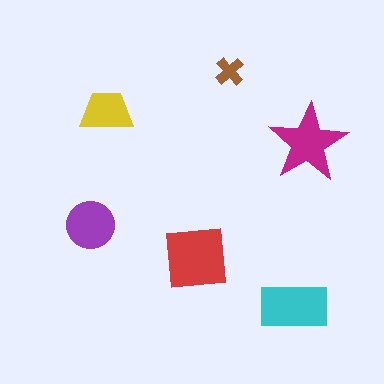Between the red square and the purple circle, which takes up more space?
The red square.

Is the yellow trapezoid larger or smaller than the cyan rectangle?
Smaller.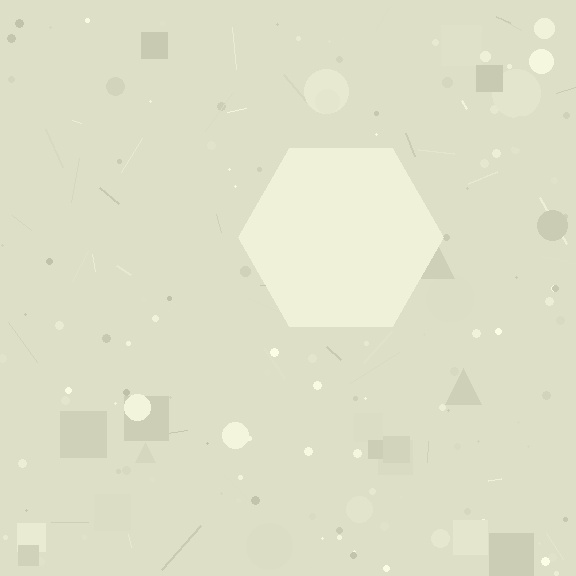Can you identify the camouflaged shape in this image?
The camouflaged shape is a hexagon.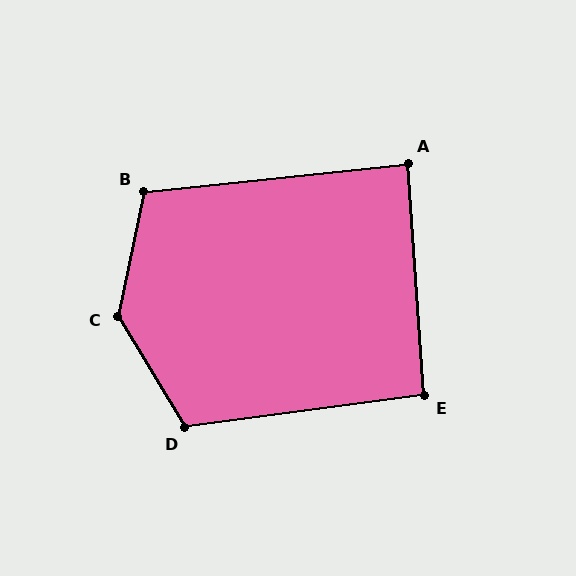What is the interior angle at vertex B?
Approximately 108 degrees (obtuse).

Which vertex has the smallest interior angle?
A, at approximately 88 degrees.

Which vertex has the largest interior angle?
C, at approximately 136 degrees.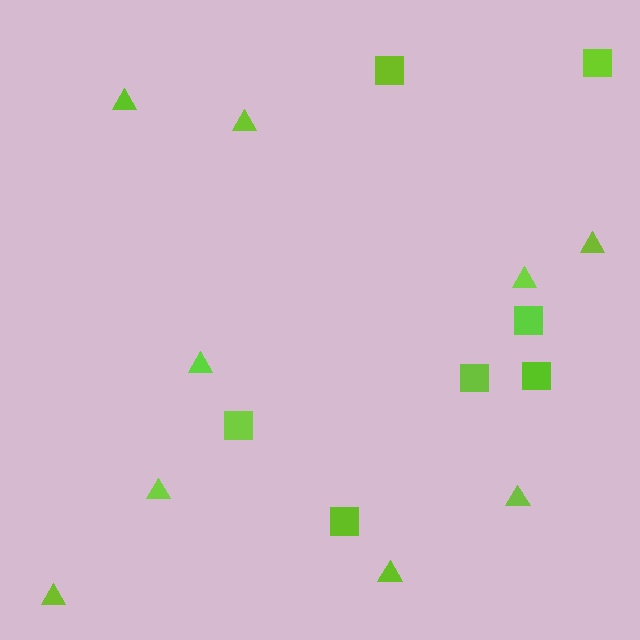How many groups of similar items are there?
There are 2 groups: one group of triangles (9) and one group of squares (7).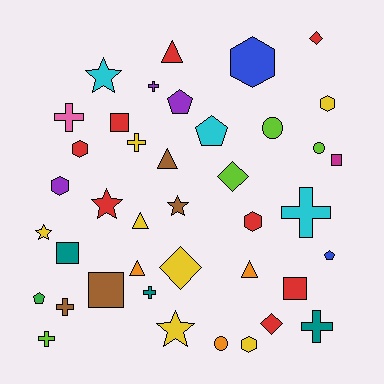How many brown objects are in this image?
There are 4 brown objects.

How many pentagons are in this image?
There are 4 pentagons.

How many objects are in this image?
There are 40 objects.